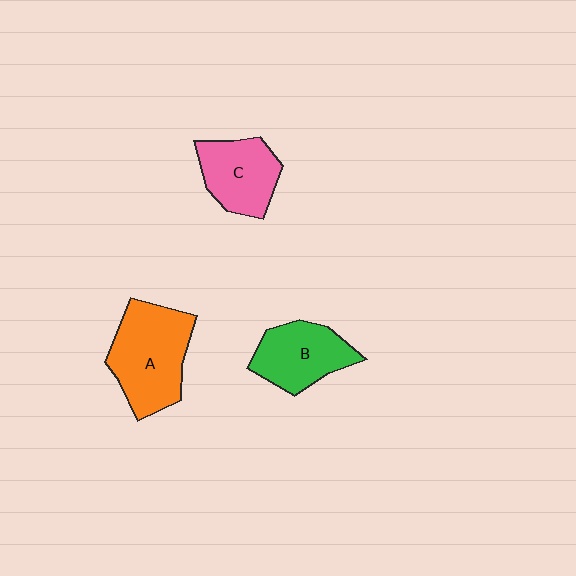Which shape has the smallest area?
Shape C (pink).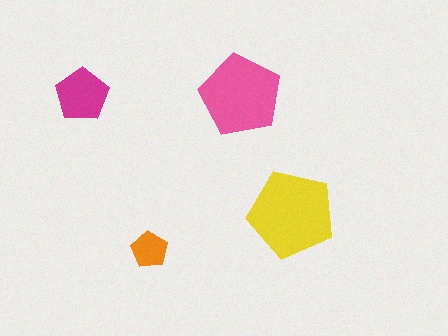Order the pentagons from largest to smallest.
the yellow one, the pink one, the magenta one, the orange one.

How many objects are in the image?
There are 4 objects in the image.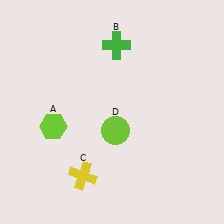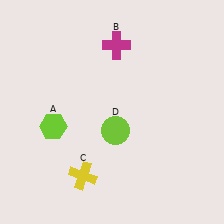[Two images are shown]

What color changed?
The cross (B) changed from green in Image 1 to magenta in Image 2.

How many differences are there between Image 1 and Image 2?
There is 1 difference between the two images.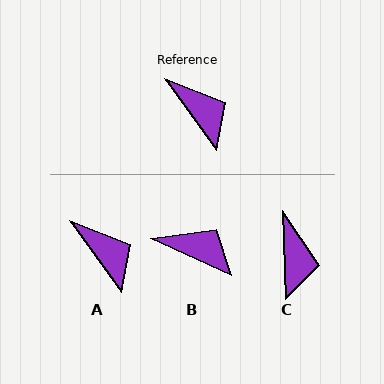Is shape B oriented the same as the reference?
No, it is off by about 30 degrees.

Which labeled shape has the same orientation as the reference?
A.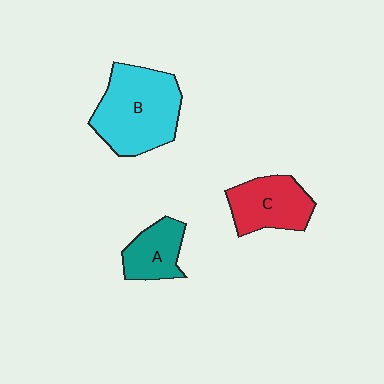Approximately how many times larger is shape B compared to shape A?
Approximately 2.1 times.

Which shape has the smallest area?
Shape A (teal).